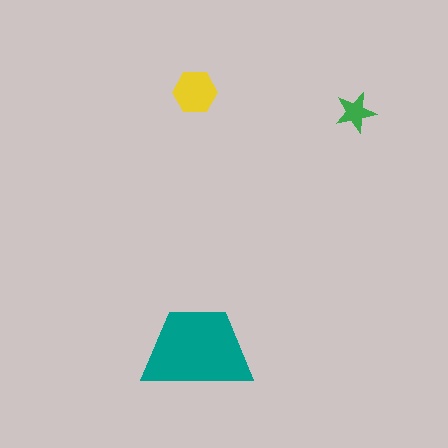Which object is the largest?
The teal trapezoid.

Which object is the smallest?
The green star.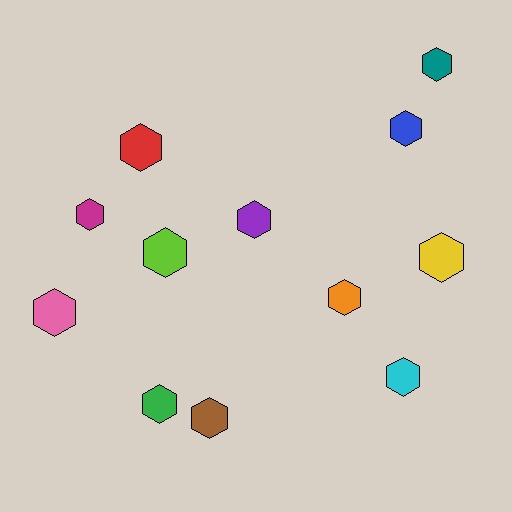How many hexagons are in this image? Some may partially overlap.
There are 12 hexagons.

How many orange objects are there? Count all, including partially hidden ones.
There is 1 orange object.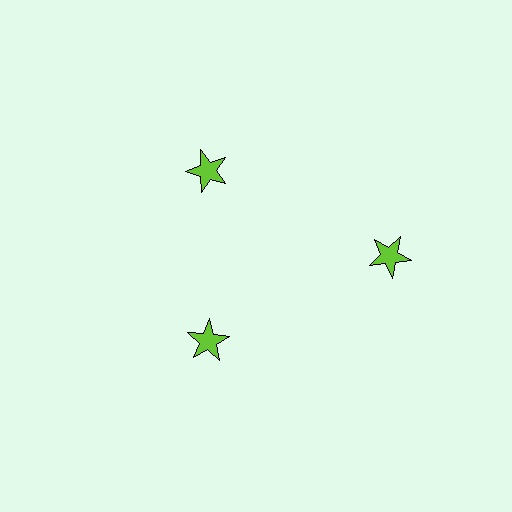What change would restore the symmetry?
The symmetry would be restored by moving it inward, back onto the ring so that all 3 stars sit at equal angles and equal distance from the center.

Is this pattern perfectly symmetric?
No. The 3 lime stars are arranged in a ring, but one element near the 3 o'clock position is pushed outward from the center, breaking the 3-fold rotational symmetry.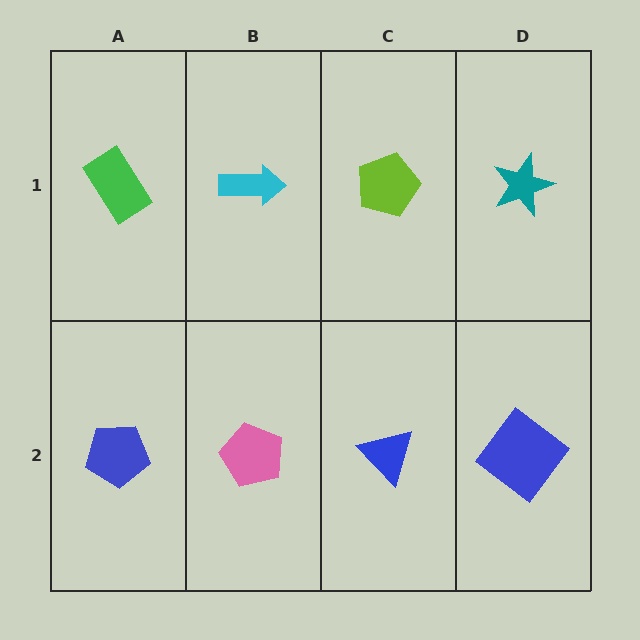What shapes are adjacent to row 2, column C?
A lime pentagon (row 1, column C), a pink pentagon (row 2, column B), a blue diamond (row 2, column D).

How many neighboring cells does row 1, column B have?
3.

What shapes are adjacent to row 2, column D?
A teal star (row 1, column D), a blue triangle (row 2, column C).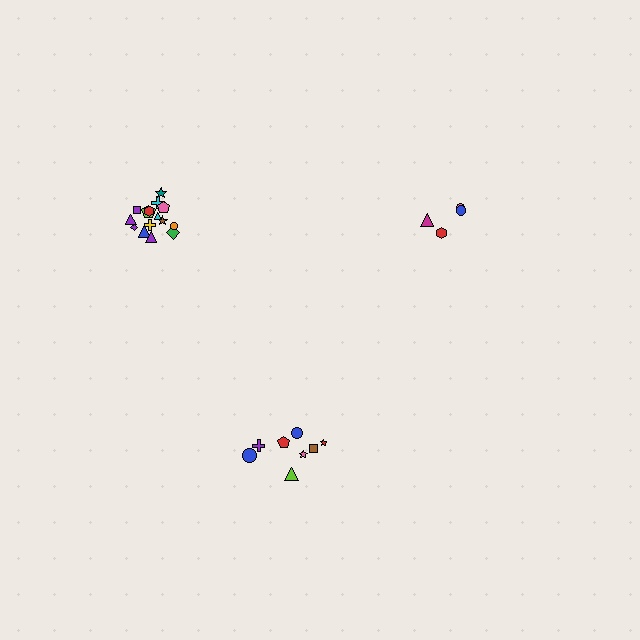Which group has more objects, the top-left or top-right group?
The top-left group.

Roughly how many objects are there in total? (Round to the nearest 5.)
Roughly 25 objects in total.